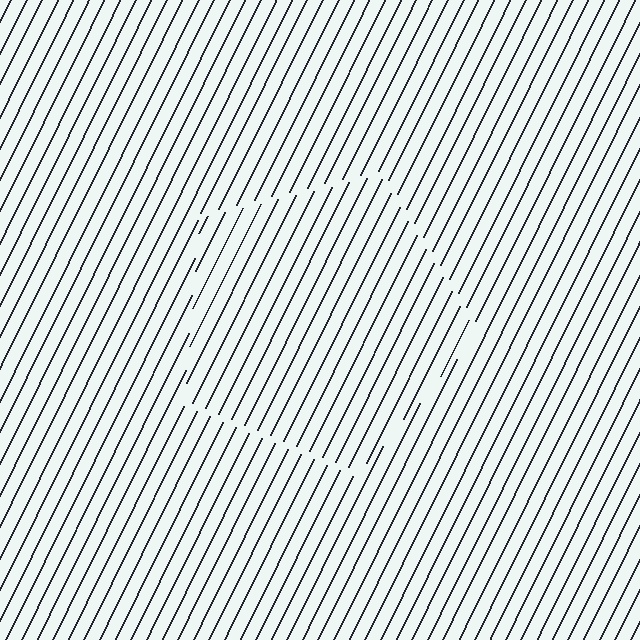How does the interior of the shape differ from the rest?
The interior of the shape contains the same grating, shifted by half a period — the contour is defined by the phase discontinuity where line-ends from the inner and outer gratings abut.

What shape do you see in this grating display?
An illusory pentagon. The interior of the shape contains the same grating, shifted by half a period — the contour is defined by the phase discontinuity where line-ends from the inner and outer gratings abut.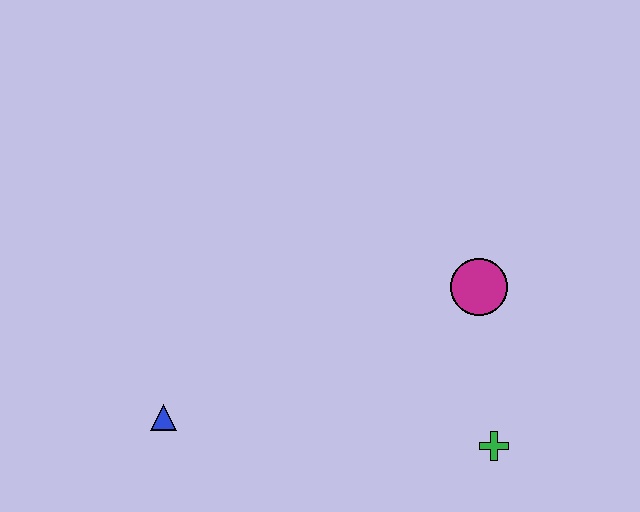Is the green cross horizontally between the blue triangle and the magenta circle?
No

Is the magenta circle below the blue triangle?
No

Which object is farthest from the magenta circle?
The blue triangle is farthest from the magenta circle.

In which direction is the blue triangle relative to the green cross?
The blue triangle is to the left of the green cross.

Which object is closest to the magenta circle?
The green cross is closest to the magenta circle.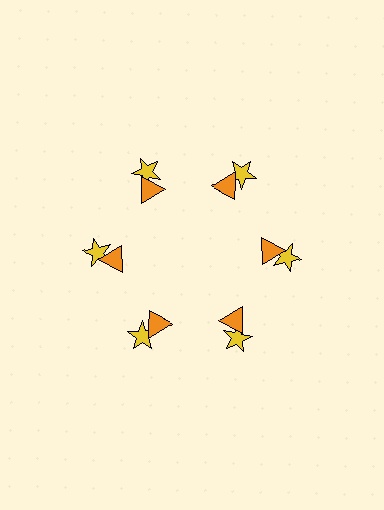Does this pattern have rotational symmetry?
Yes, this pattern has 6-fold rotational symmetry. It looks the same after rotating 60 degrees around the center.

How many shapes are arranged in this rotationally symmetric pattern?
There are 12 shapes, arranged in 6 groups of 2.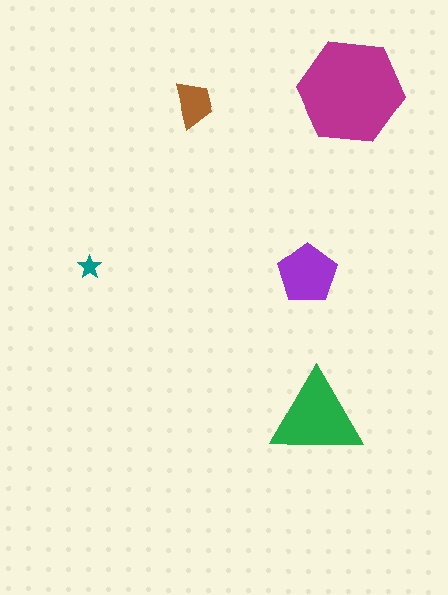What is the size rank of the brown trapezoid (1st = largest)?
4th.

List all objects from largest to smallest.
The magenta hexagon, the green triangle, the purple pentagon, the brown trapezoid, the teal star.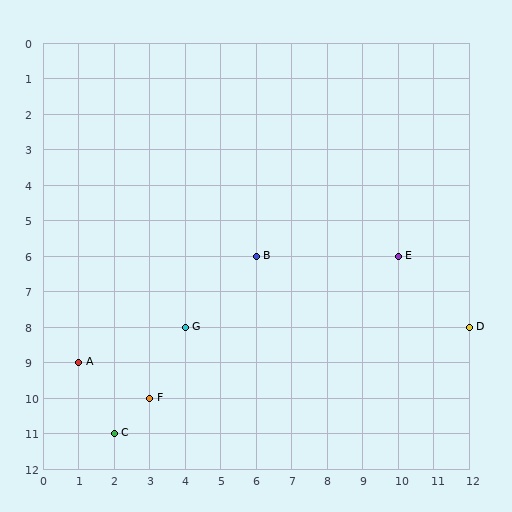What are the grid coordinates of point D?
Point D is at grid coordinates (12, 8).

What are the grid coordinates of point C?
Point C is at grid coordinates (2, 11).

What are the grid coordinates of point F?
Point F is at grid coordinates (3, 10).